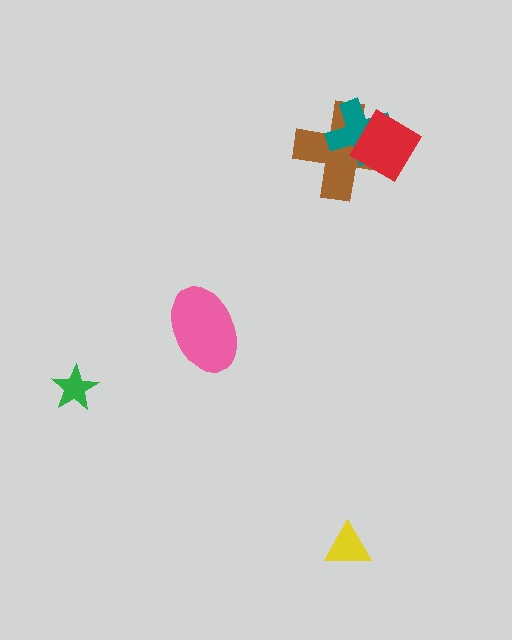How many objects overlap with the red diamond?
2 objects overlap with the red diamond.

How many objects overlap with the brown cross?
2 objects overlap with the brown cross.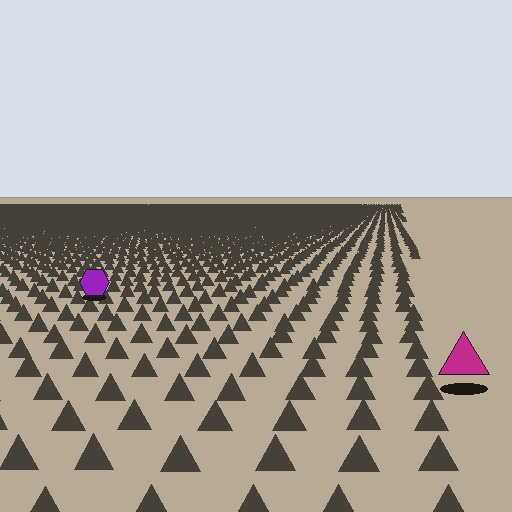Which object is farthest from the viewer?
The purple hexagon is farthest from the viewer. It appears smaller and the ground texture around it is denser.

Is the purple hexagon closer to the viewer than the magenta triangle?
No. The magenta triangle is closer — you can tell from the texture gradient: the ground texture is coarser near it.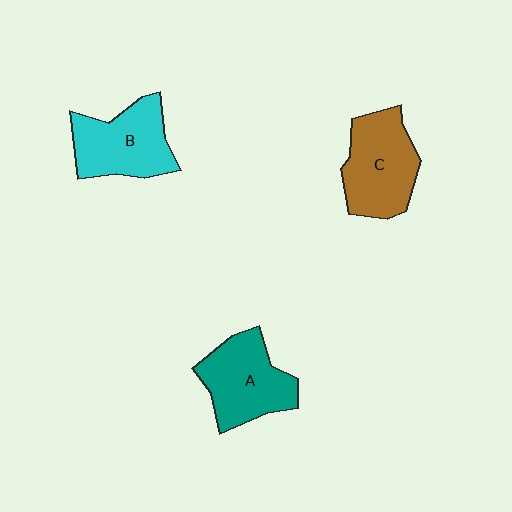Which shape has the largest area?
Shape C (brown).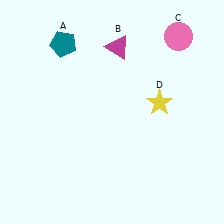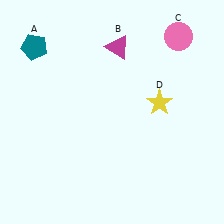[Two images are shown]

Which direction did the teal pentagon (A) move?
The teal pentagon (A) moved left.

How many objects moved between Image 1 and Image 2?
1 object moved between the two images.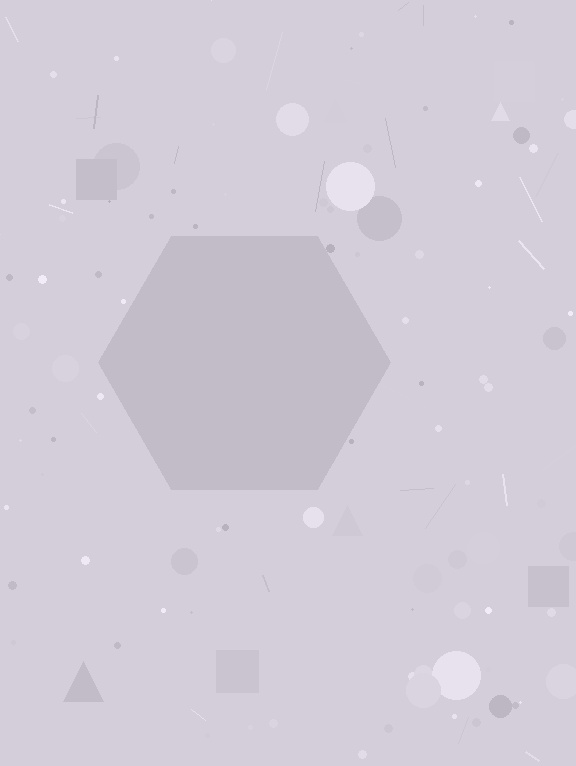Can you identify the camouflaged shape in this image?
The camouflaged shape is a hexagon.